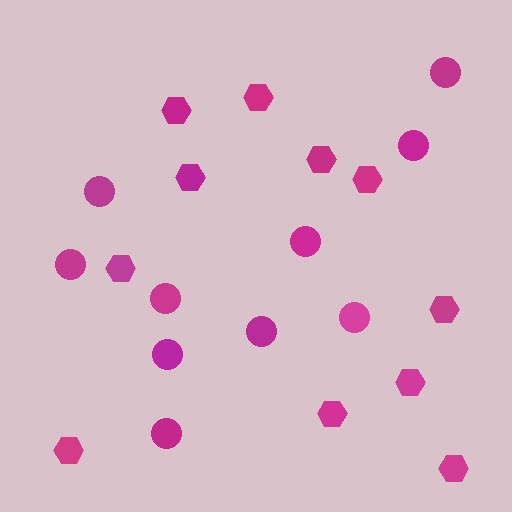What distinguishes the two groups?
There are 2 groups: one group of hexagons (11) and one group of circles (10).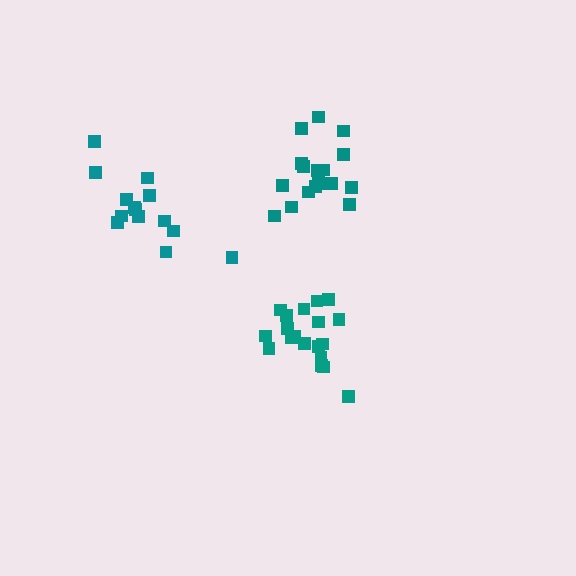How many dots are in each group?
Group 1: 19 dots, Group 2: 14 dots, Group 3: 18 dots (51 total).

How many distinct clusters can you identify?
There are 3 distinct clusters.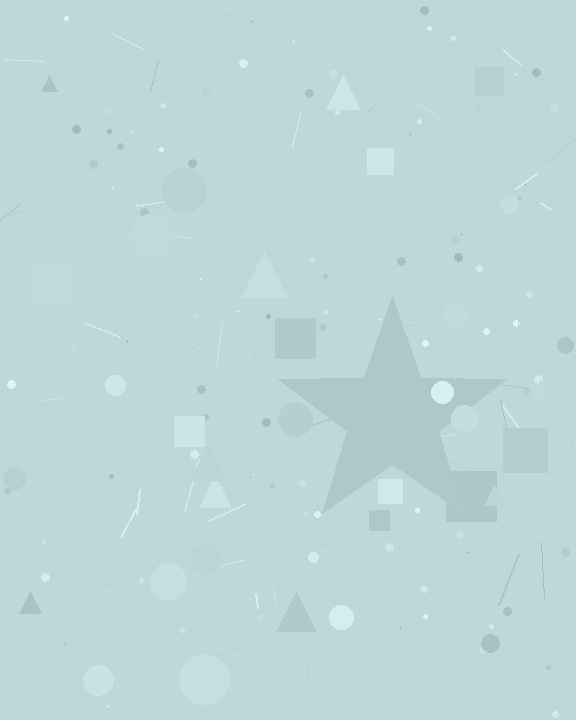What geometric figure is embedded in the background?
A star is embedded in the background.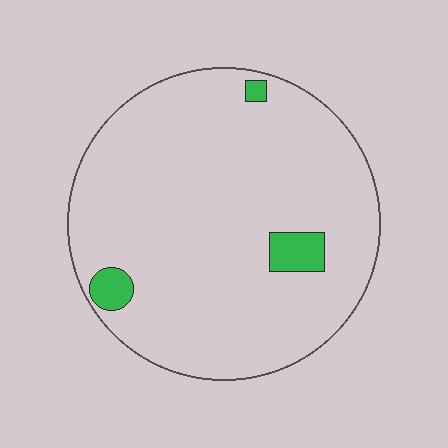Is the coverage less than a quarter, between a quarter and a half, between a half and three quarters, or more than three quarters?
Less than a quarter.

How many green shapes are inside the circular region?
3.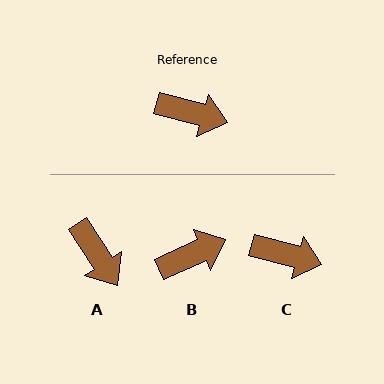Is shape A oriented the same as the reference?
No, it is off by about 41 degrees.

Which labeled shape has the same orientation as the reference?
C.